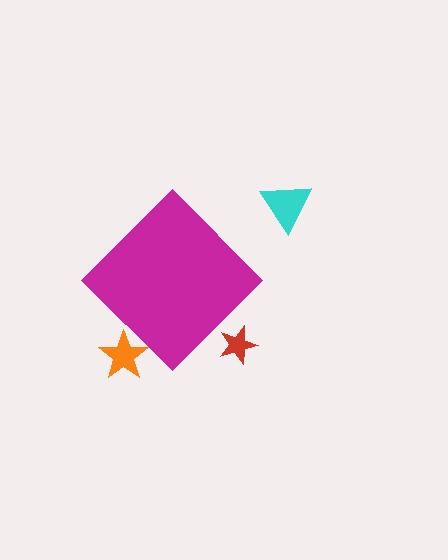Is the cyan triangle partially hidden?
No, the cyan triangle is fully visible.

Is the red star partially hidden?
Yes, the red star is partially hidden behind the magenta diamond.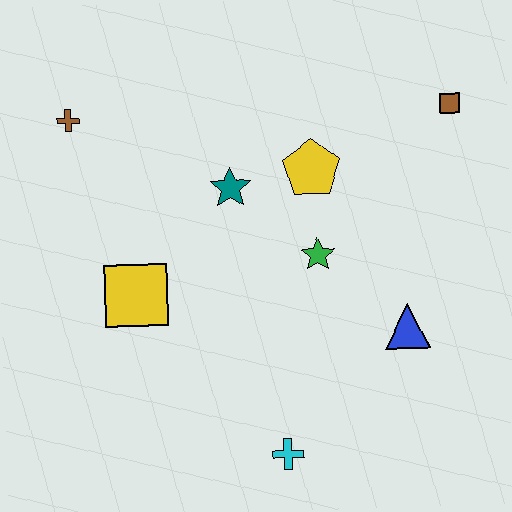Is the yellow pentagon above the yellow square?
Yes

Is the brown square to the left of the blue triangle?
No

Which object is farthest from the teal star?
The cyan cross is farthest from the teal star.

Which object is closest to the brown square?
The yellow pentagon is closest to the brown square.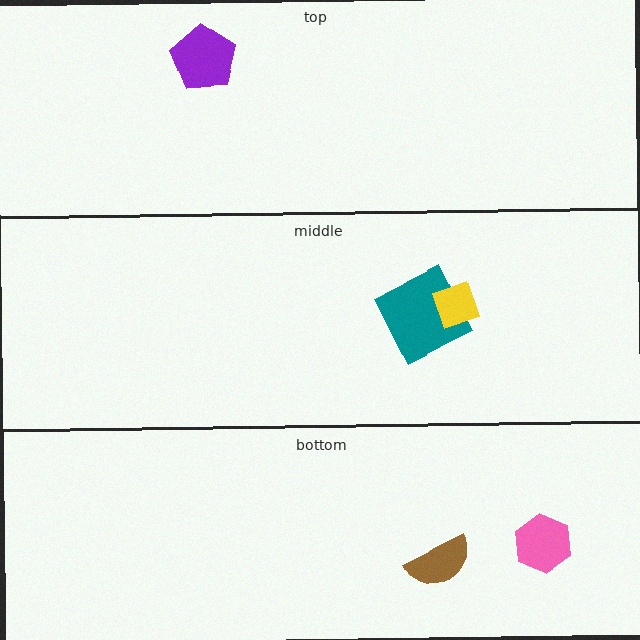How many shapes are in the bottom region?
2.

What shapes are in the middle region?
The teal square, the yellow diamond.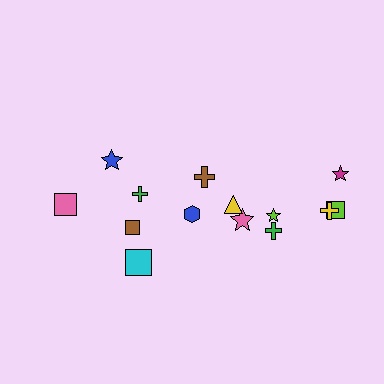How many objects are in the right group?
There are 8 objects.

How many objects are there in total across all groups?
There are 14 objects.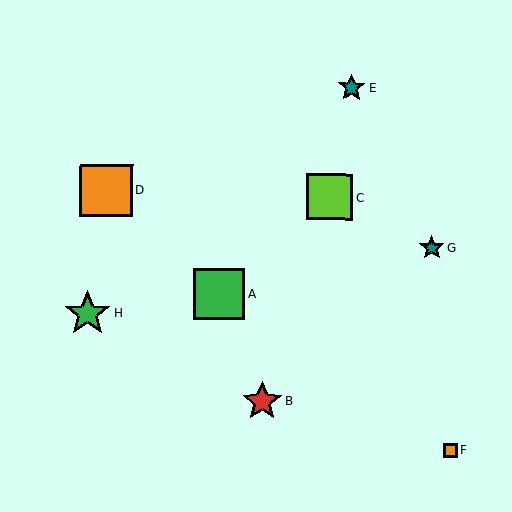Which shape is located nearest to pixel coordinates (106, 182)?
The orange square (labeled D) at (106, 191) is nearest to that location.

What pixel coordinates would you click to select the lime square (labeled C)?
Click at (330, 197) to select the lime square C.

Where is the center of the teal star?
The center of the teal star is at (352, 87).